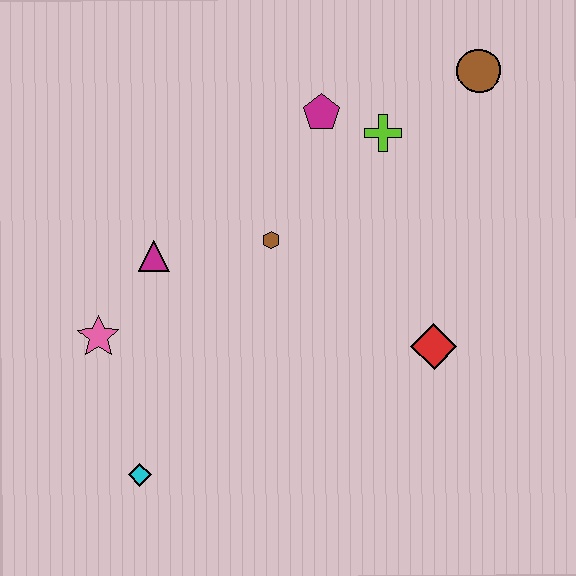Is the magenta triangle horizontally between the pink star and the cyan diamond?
No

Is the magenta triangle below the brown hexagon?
Yes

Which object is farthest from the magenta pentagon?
The cyan diamond is farthest from the magenta pentagon.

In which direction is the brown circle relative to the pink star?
The brown circle is to the right of the pink star.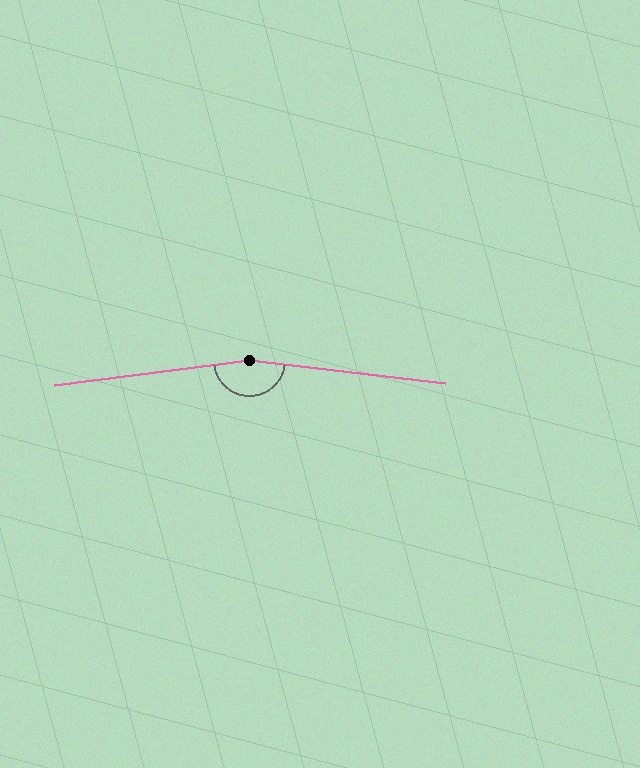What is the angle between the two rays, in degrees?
Approximately 166 degrees.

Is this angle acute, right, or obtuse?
It is obtuse.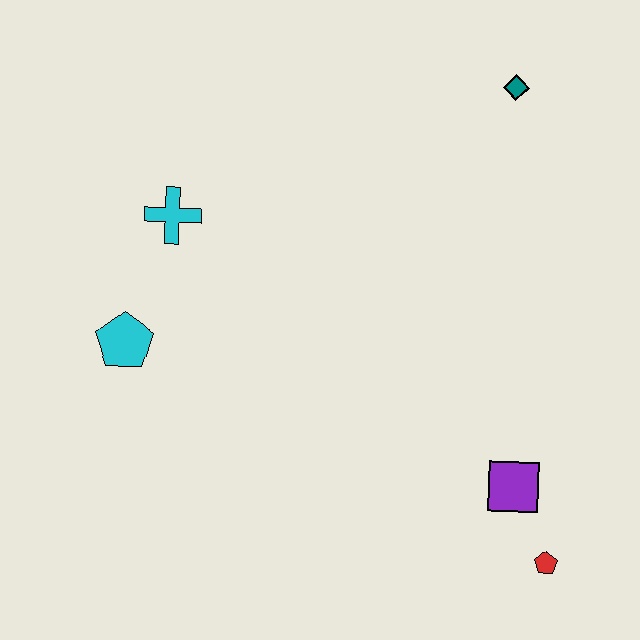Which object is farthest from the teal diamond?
The red pentagon is farthest from the teal diamond.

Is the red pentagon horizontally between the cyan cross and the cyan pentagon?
No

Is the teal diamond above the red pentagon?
Yes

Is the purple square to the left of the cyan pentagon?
No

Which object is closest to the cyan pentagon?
The cyan cross is closest to the cyan pentagon.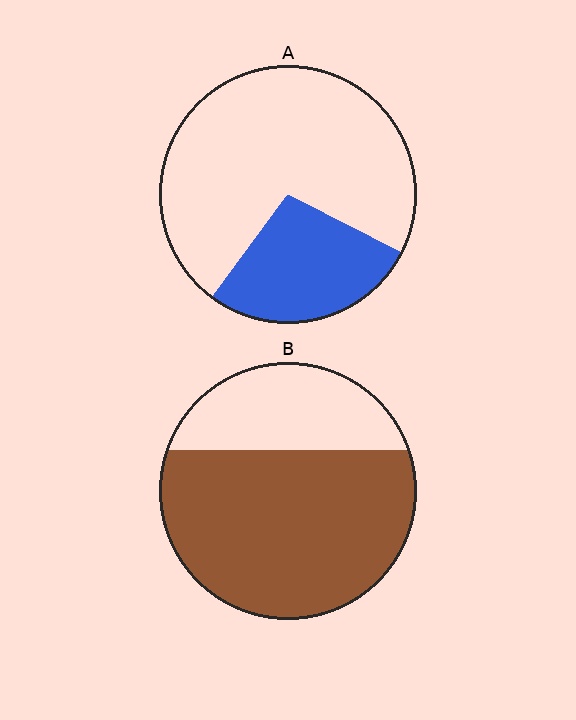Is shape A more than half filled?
No.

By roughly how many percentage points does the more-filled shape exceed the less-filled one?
By roughly 40 percentage points (B over A).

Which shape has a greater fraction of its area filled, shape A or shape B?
Shape B.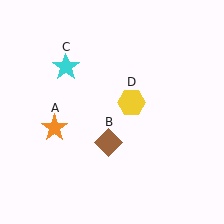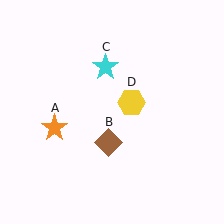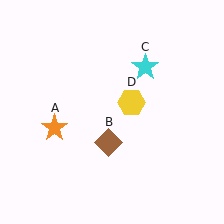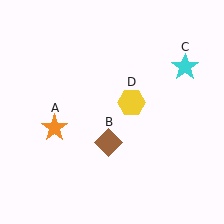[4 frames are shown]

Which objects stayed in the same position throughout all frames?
Orange star (object A) and brown diamond (object B) and yellow hexagon (object D) remained stationary.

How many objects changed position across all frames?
1 object changed position: cyan star (object C).